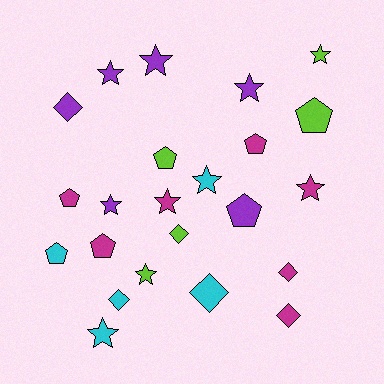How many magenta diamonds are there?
There are 2 magenta diamonds.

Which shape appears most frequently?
Star, with 10 objects.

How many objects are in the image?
There are 23 objects.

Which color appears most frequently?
Magenta, with 7 objects.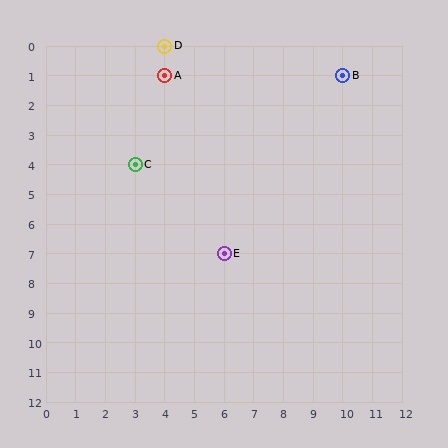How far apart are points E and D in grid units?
Points E and D are 2 columns and 7 rows apart (about 7.3 grid units diagonally).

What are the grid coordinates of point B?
Point B is at grid coordinates (10, 1).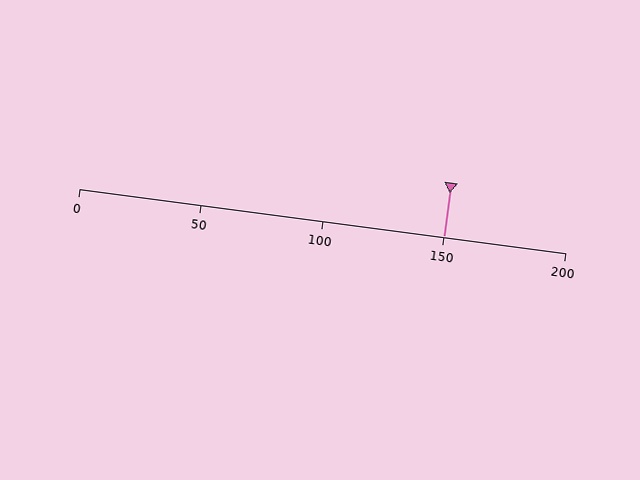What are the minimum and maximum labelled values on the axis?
The axis runs from 0 to 200.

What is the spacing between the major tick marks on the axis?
The major ticks are spaced 50 apart.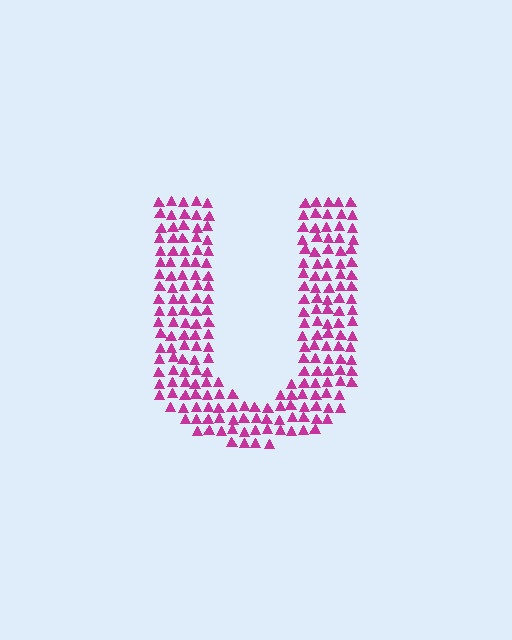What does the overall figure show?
The overall figure shows the letter U.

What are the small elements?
The small elements are triangles.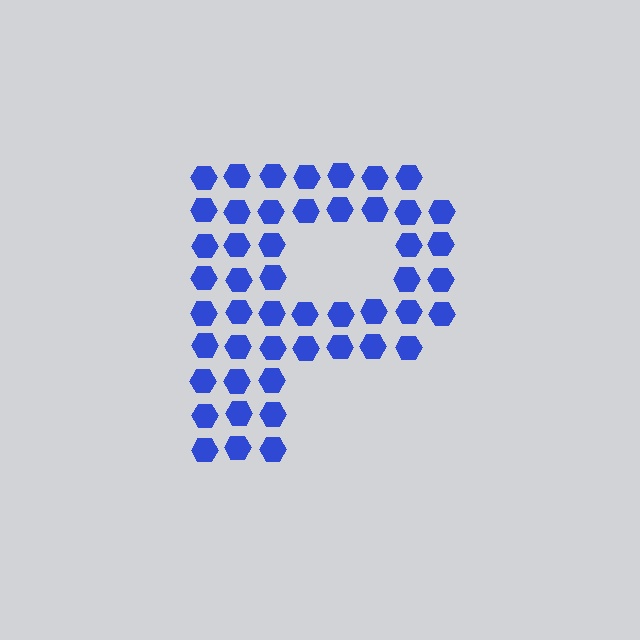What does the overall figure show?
The overall figure shows the letter P.